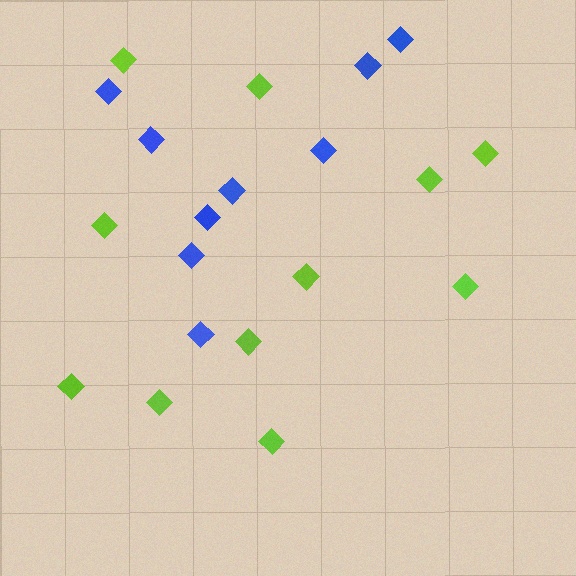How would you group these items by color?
There are 2 groups: one group of blue diamonds (9) and one group of lime diamonds (11).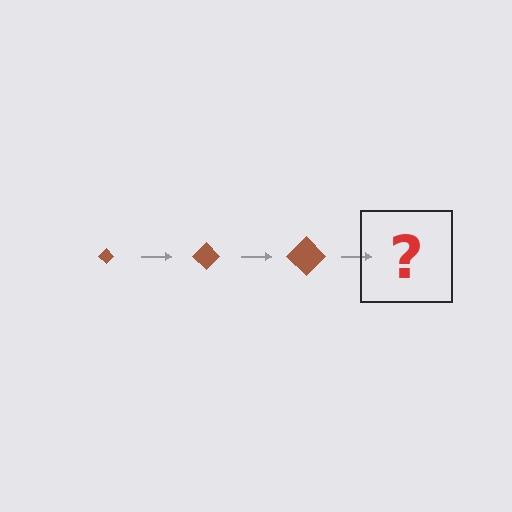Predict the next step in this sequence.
The next step is a brown diamond, larger than the previous one.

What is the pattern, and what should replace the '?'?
The pattern is that the diamond gets progressively larger each step. The '?' should be a brown diamond, larger than the previous one.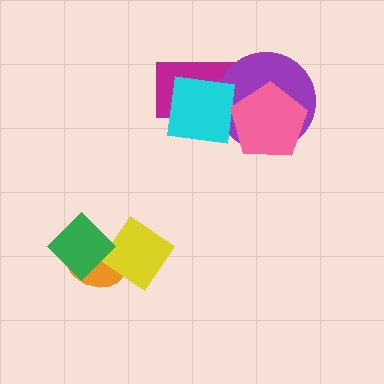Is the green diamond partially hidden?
No, no other shape covers it.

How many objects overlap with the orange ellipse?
2 objects overlap with the orange ellipse.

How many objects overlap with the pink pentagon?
3 objects overlap with the pink pentagon.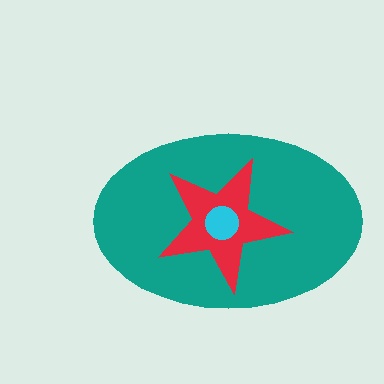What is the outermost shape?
The teal ellipse.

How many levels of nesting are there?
3.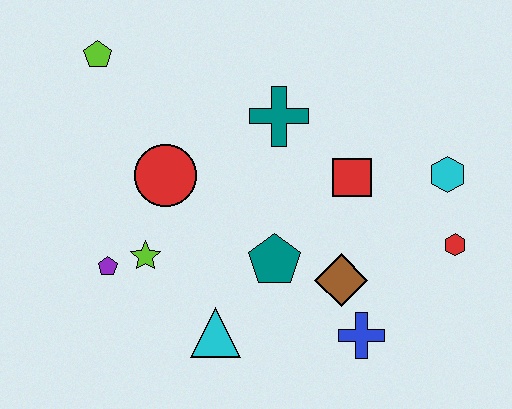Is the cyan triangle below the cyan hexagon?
Yes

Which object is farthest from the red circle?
The red hexagon is farthest from the red circle.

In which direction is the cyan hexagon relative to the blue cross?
The cyan hexagon is above the blue cross.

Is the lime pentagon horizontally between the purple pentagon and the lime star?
No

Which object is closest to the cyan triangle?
The teal pentagon is closest to the cyan triangle.